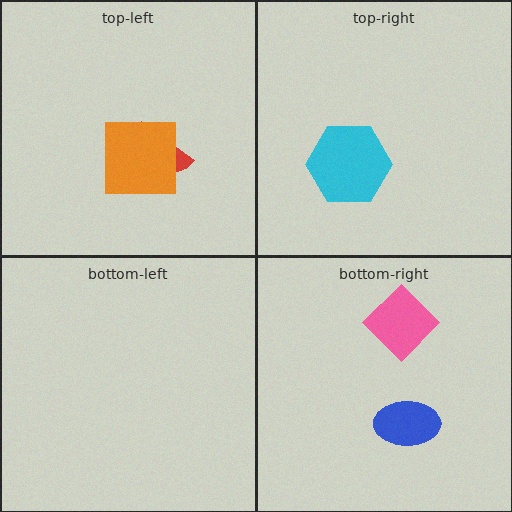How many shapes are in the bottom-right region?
2.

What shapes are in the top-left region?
The red semicircle, the orange square.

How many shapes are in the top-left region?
2.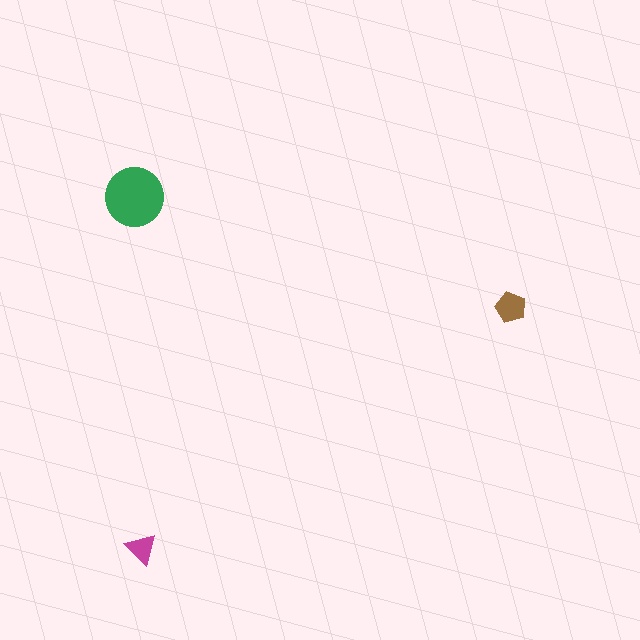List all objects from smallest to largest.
The magenta triangle, the brown pentagon, the green circle.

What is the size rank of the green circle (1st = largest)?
1st.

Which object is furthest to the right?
The brown pentagon is rightmost.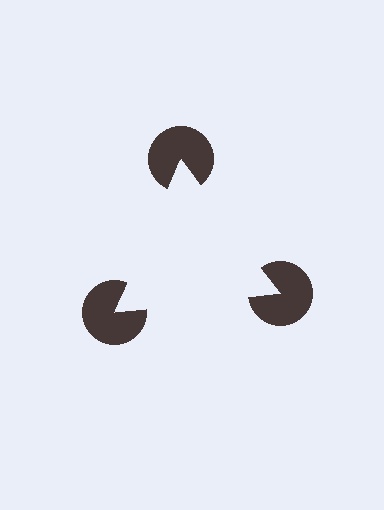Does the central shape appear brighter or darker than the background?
It typically appears slightly brighter than the background, even though no actual brightness change is drawn.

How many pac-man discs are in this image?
There are 3 — one at each vertex of the illusory triangle.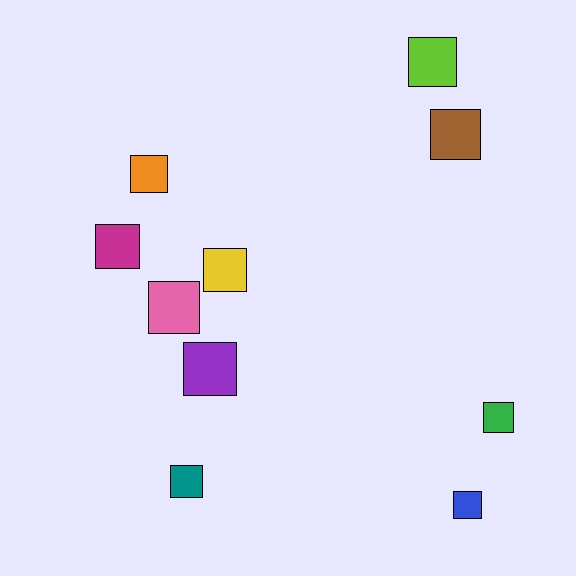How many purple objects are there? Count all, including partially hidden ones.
There is 1 purple object.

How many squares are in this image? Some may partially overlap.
There are 10 squares.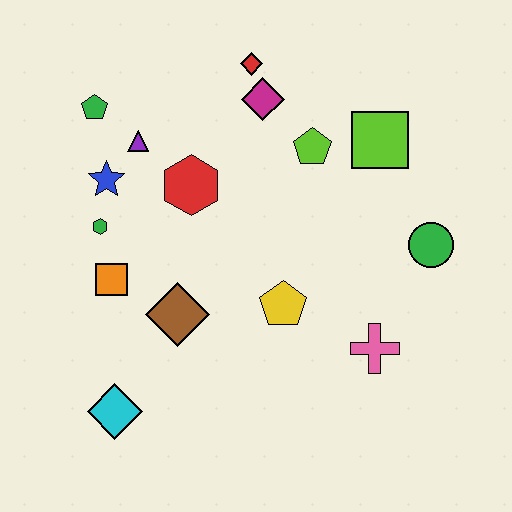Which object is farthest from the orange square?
The green circle is farthest from the orange square.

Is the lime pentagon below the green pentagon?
Yes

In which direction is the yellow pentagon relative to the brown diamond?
The yellow pentagon is to the right of the brown diamond.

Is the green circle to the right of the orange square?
Yes